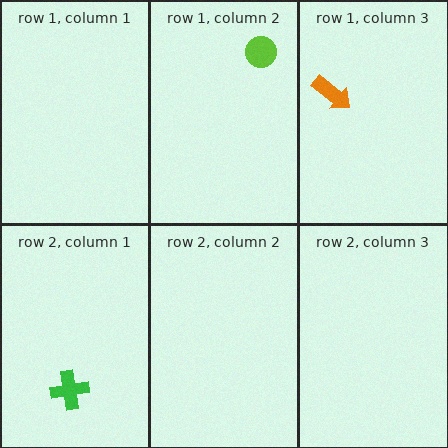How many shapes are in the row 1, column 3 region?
1.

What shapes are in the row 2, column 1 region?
The green cross.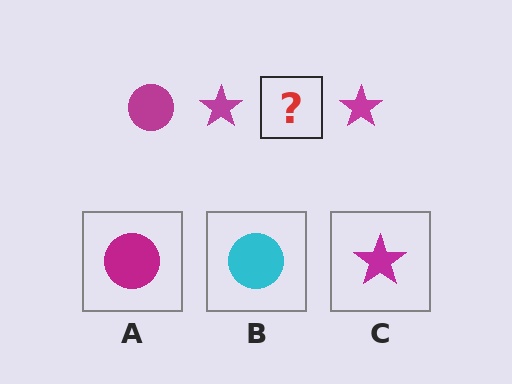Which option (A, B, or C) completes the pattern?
A.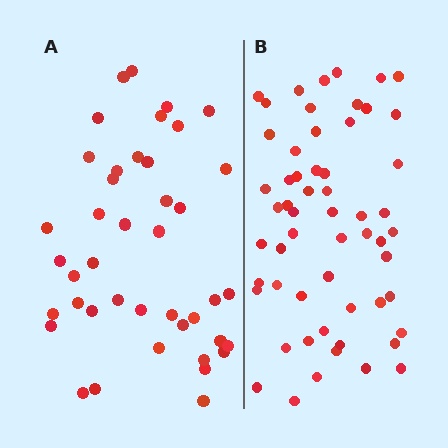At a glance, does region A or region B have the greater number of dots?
Region B (the right region) has more dots.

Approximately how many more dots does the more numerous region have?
Region B has approximately 15 more dots than region A.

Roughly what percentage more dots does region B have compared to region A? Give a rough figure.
About 35% more.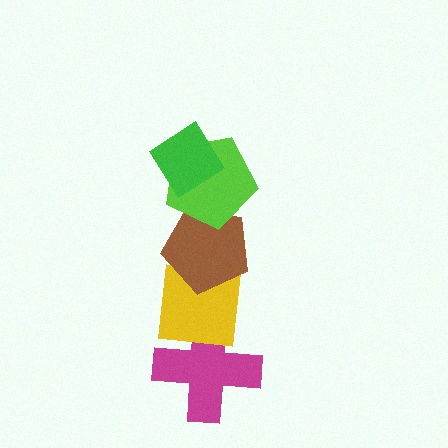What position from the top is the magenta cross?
The magenta cross is 5th from the top.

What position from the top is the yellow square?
The yellow square is 4th from the top.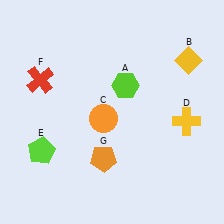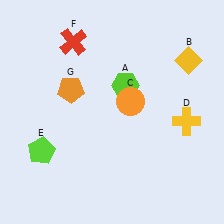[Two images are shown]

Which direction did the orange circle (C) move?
The orange circle (C) moved right.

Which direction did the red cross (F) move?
The red cross (F) moved up.